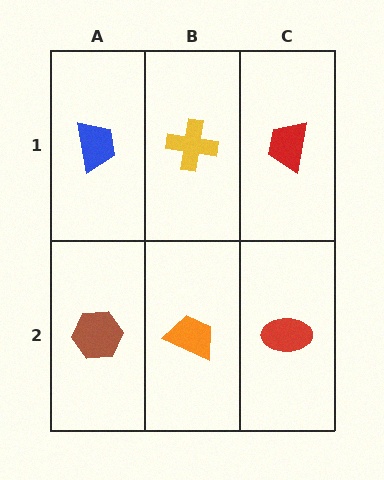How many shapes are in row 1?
3 shapes.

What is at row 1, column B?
A yellow cross.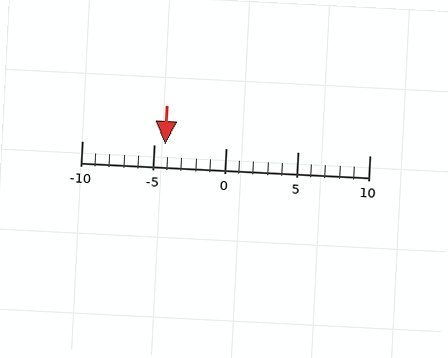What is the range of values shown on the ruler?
The ruler shows values from -10 to 10.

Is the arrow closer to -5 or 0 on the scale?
The arrow is closer to -5.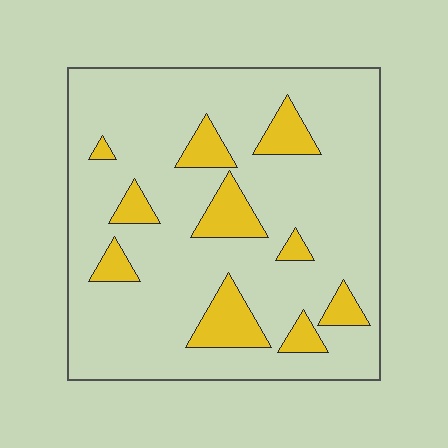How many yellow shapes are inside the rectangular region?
10.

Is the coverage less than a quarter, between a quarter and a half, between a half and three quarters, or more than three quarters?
Less than a quarter.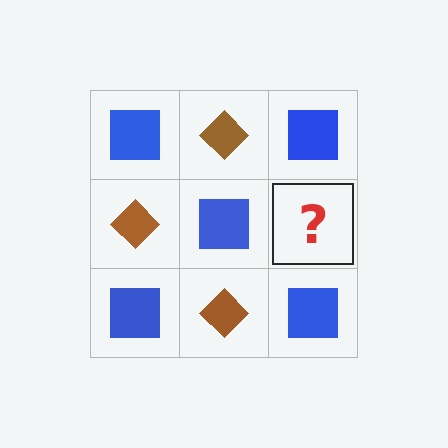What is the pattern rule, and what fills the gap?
The rule is that it alternates blue square and brown diamond in a checkerboard pattern. The gap should be filled with a brown diamond.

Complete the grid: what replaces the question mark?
The question mark should be replaced with a brown diamond.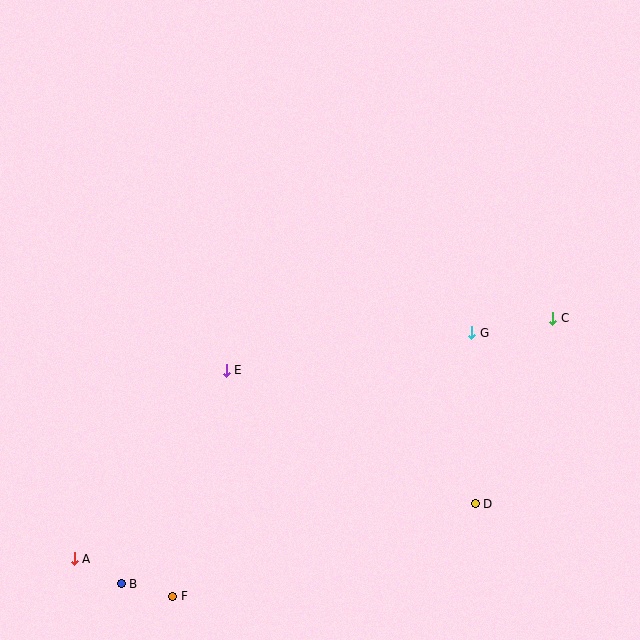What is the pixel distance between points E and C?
The distance between E and C is 330 pixels.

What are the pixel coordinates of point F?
Point F is at (173, 596).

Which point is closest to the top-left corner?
Point E is closest to the top-left corner.